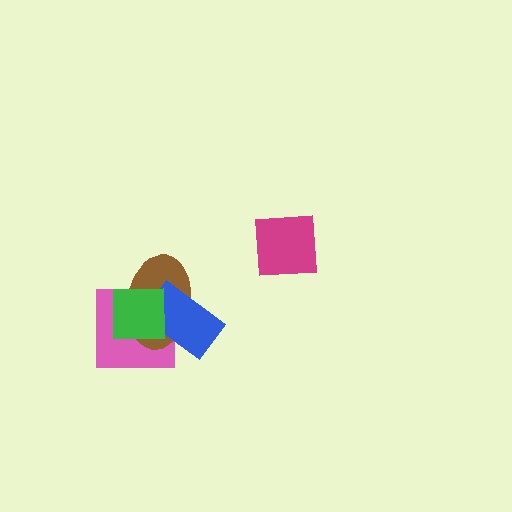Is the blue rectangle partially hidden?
Yes, it is partially covered by another shape.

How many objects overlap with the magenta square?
0 objects overlap with the magenta square.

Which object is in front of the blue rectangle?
The green square is in front of the blue rectangle.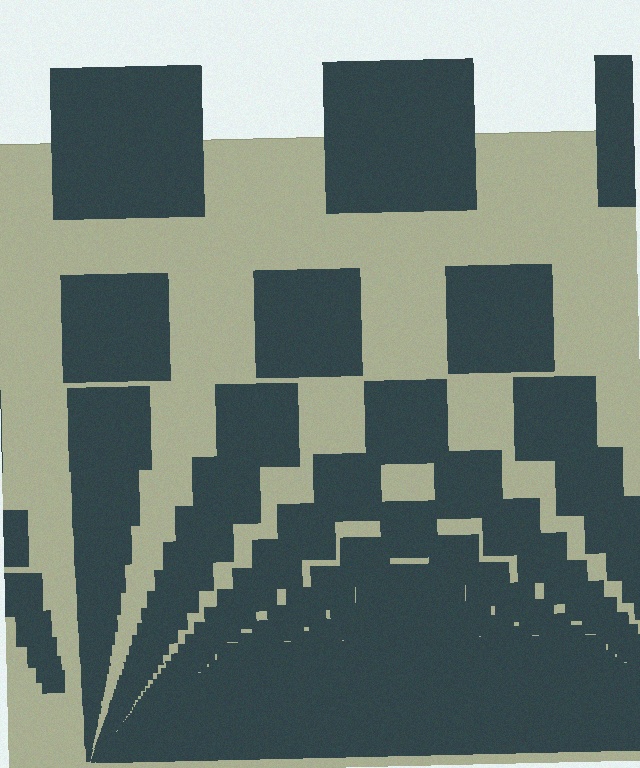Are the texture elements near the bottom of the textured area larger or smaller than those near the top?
Smaller. The gradient is inverted — elements near the bottom are smaller and denser.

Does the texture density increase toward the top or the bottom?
Density increases toward the bottom.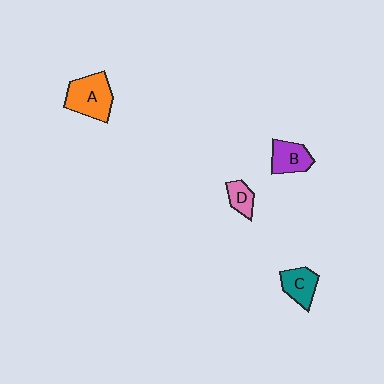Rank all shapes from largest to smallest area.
From largest to smallest: A (orange), B (purple), C (teal), D (pink).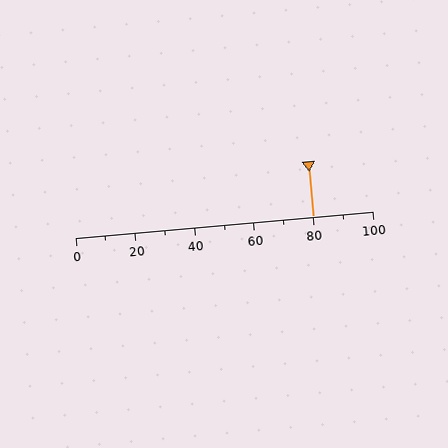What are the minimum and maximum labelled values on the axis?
The axis runs from 0 to 100.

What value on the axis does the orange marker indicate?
The marker indicates approximately 80.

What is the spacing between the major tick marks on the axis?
The major ticks are spaced 20 apart.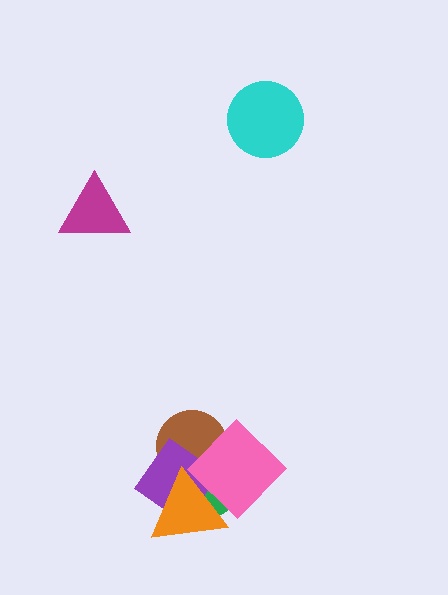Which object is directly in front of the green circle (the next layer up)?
The brown circle is directly in front of the green circle.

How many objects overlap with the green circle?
4 objects overlap with the green circle.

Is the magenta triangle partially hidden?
No, no other shape covers it.